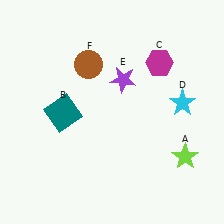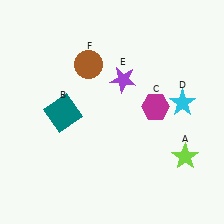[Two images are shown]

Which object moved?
The magenta hexagon (C) moved down.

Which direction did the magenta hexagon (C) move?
The magenta hexagon (C) moved down.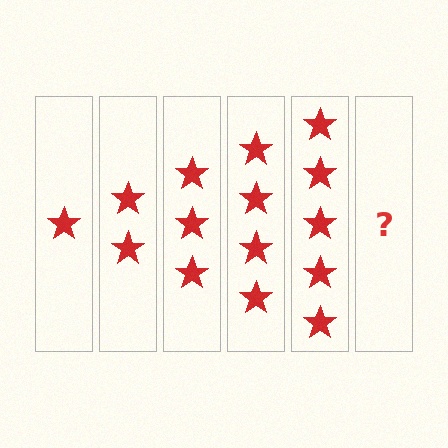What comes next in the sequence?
The next element should be 6 stars.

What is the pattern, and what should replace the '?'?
The pattern is that each step adds one more star. The '?' should be 6 stars.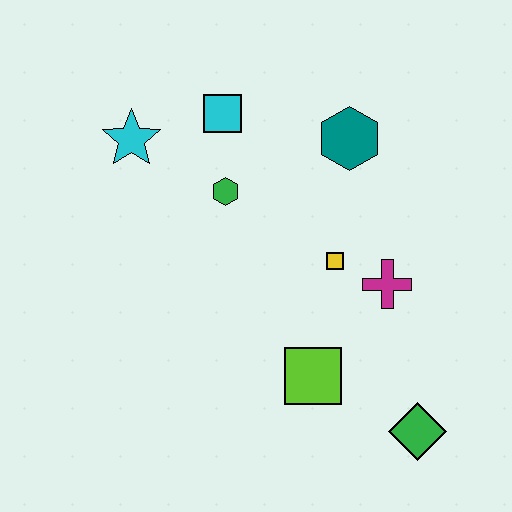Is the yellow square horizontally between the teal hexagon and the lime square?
Yes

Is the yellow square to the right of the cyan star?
Yes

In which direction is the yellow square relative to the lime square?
The yellow square is above the lime square.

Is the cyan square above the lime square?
Yes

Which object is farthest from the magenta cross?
The cyan star is farthest from the magenta cross.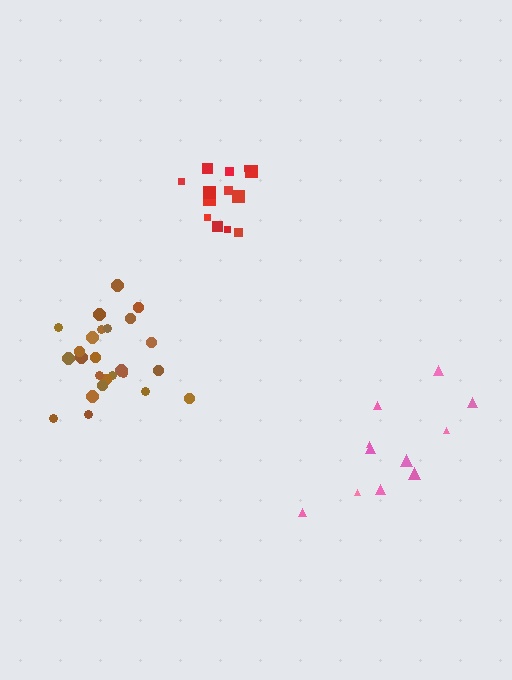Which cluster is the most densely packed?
Red.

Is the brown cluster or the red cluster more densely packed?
Red.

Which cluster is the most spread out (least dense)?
Pink.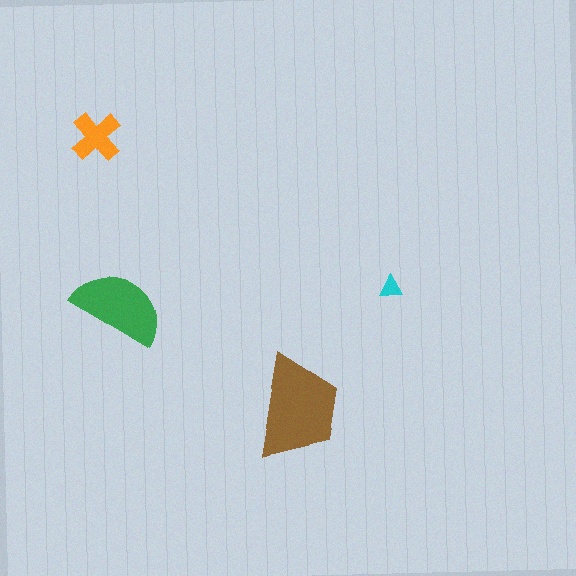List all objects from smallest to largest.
The cyan triangle, the orange cross, the green semicircle, the brown trapezoid.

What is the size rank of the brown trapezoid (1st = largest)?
1st.